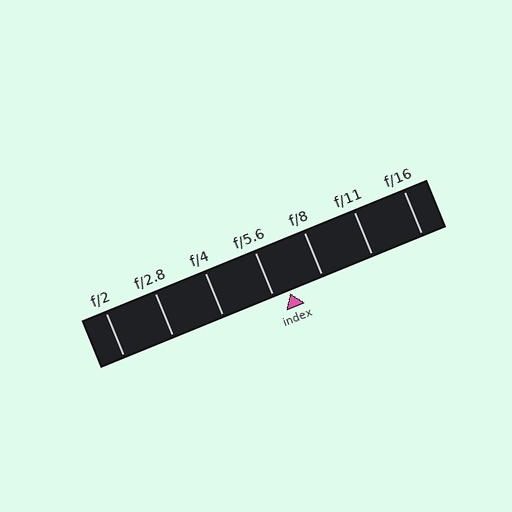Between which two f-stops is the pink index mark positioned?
The index mark is between f/5.6 and f/8.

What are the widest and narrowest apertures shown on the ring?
The widest aperture shown is f/2 and the narrowest is f/16.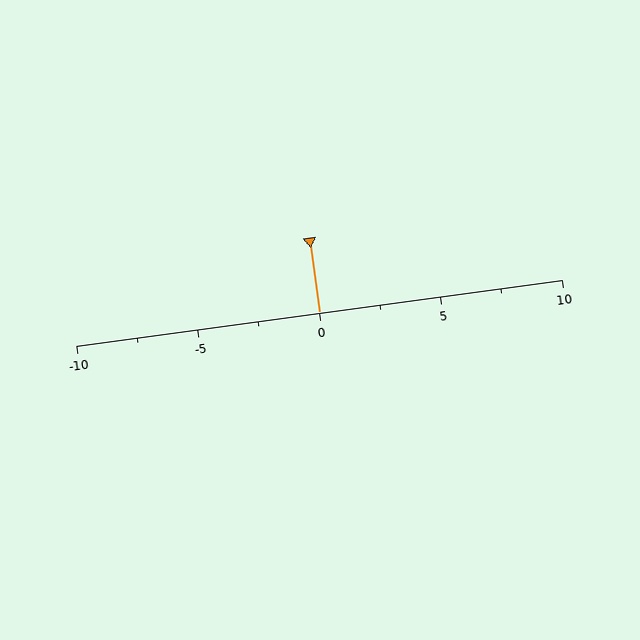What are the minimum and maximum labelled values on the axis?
The axis runs from -10 to 10.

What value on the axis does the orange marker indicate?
The marker indicates approximately 0.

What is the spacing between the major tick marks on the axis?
The major ticks are spaced 5 apart.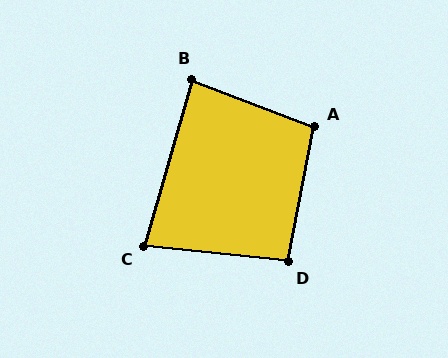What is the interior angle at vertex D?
Approximately 95 degrees (approximately right).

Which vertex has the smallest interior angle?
C, at approximately 80 degrees.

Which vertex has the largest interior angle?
A, at approximately 100 degrees.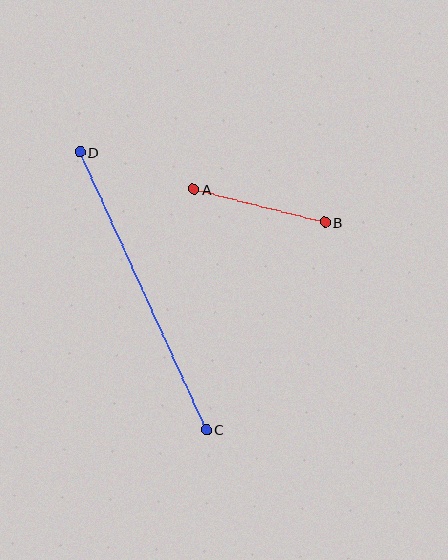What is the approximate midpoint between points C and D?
The midpoint is at approximately (143, 291) pixels.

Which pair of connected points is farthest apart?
Points C and D are farthest apart.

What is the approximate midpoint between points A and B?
The midpoint is at approximately (260, 206) pixels.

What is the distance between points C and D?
The distance is approximately 305 pixels.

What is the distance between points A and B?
The distance is approximately 135 pixels.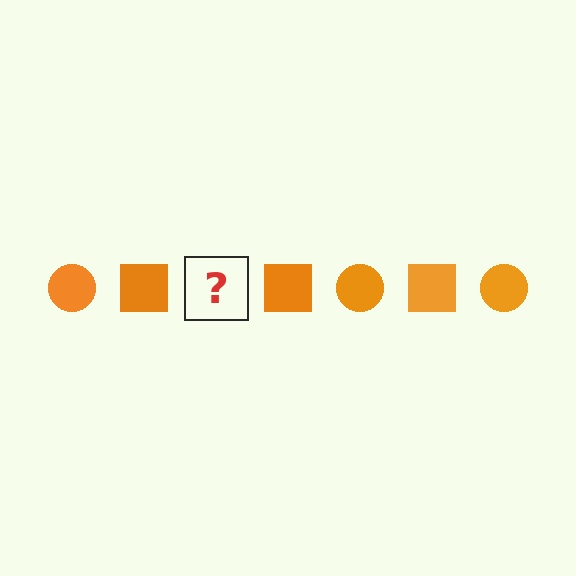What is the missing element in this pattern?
The missing element is an orange circle.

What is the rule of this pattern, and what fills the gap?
The rule is that the pattern cycles through circle, square shapes in orange. The gap should be filled with an orange circle.